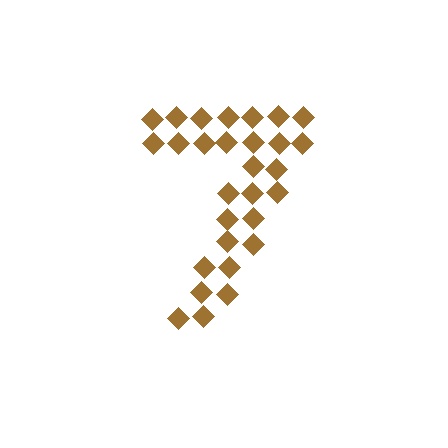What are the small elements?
The small elements are diamonds.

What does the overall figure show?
The overall figure shows the digit 7.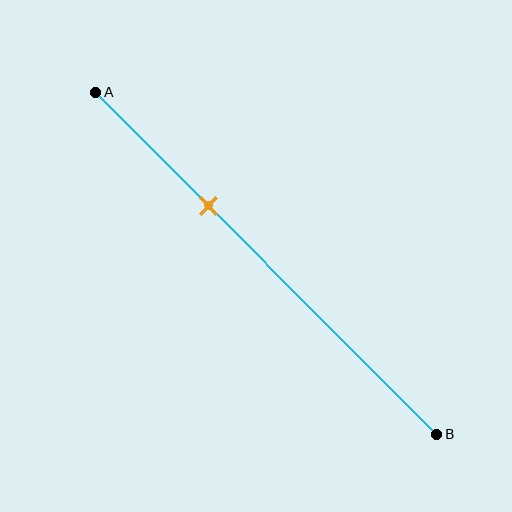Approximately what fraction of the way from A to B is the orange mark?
The orange mark is approximately 35% of the way from A to B.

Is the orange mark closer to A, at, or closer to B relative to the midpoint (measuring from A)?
The orange mark is closer to point A than the midpoint of segment AB.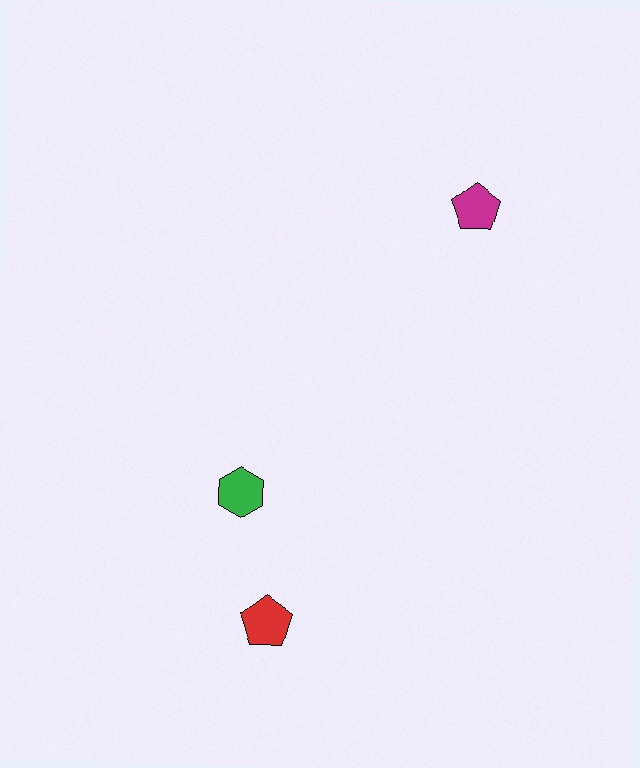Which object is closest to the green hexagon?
The red pentagon is closest to the green hexagon.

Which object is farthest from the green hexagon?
The magenta pentagon is farthest from the green hexagon.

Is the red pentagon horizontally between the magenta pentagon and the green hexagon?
Yes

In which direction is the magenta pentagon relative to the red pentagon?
The magenta pentagon is above the red pentagon.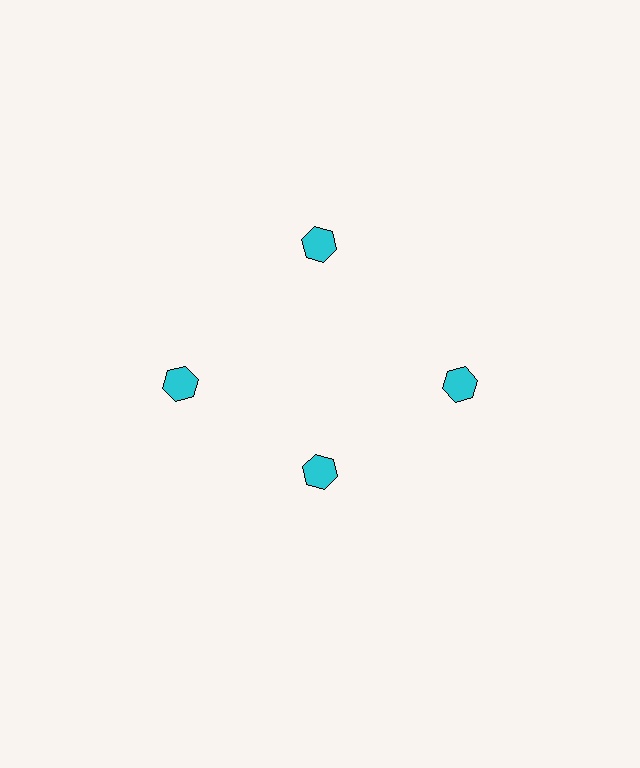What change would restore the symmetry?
The symmetry would be restored by moving it outward, back onto the ring so that all 4 hexagons sit at equal angles and equal distance from the center.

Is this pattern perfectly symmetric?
No. The 4 cyan hexagons are arranged in a ring, but one element near the 6 o'clock position is pulled inward toward the center, breaking the 4-fold rotational symmetry.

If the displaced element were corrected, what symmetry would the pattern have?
It would have 4-fold rotational symmetry — the pattern would map onto itself every 90 degrees.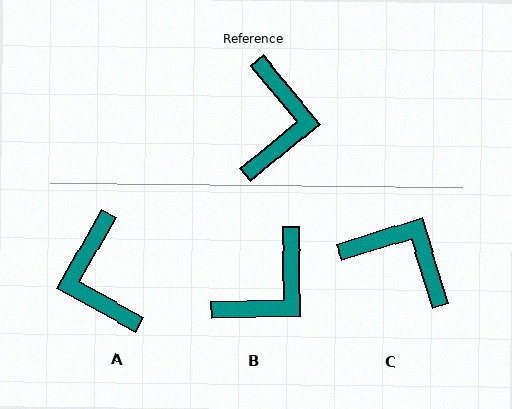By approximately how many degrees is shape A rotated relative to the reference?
Approximately 159 degrees clockwise.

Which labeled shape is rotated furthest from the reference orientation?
A, about 159 degrees away.